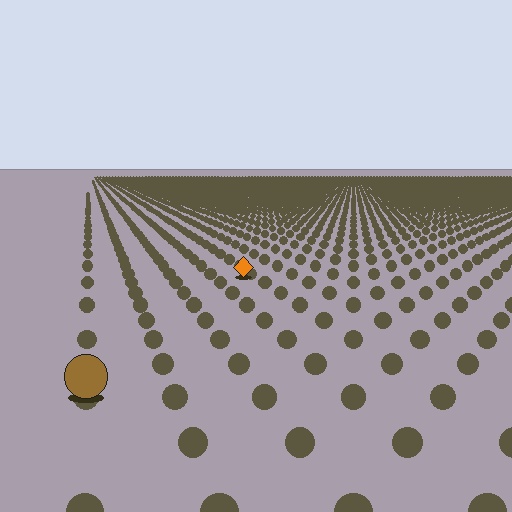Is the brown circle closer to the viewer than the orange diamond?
Yes. The brown circle is closer — you can tell from the texture gradient: the ground texture is coarser near it.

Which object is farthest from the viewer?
The orange diamond is farthest from the viewer. It appears smaller and the ground texture around it is denser.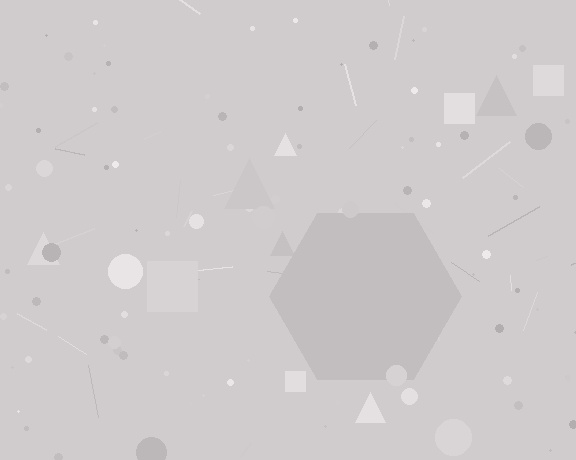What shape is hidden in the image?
A hexagon is hidden in the image.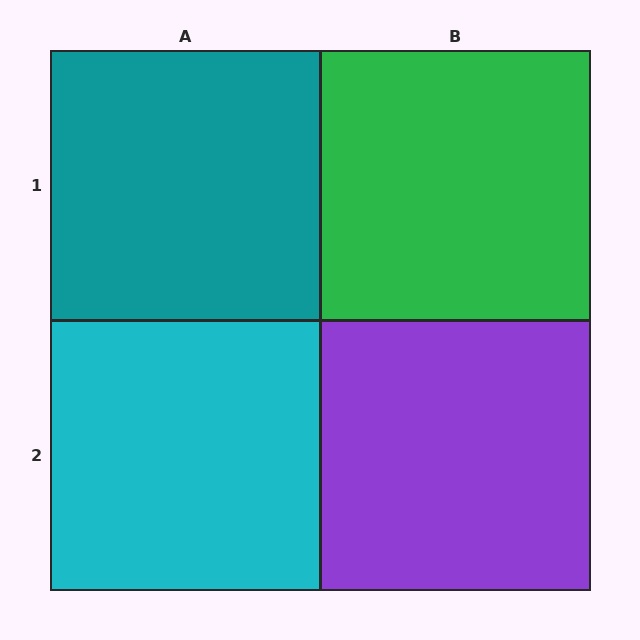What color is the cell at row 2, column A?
Cyan.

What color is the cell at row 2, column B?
Purple.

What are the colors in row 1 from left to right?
Teal, green.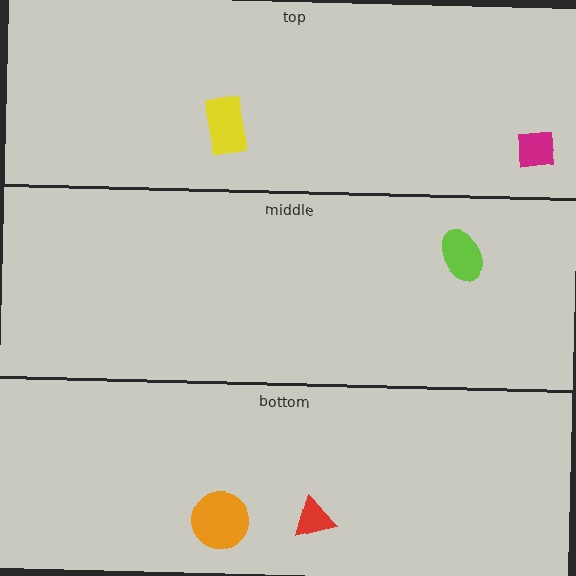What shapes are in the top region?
The magenta square, the yellow rectangle.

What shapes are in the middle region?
The lime ellipse.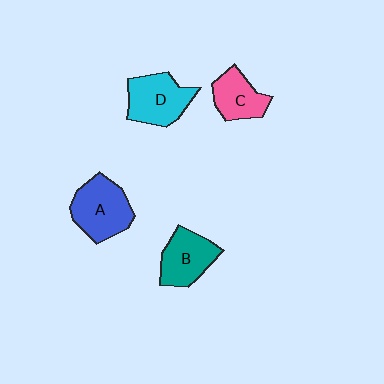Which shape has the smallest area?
Shape C (pink).